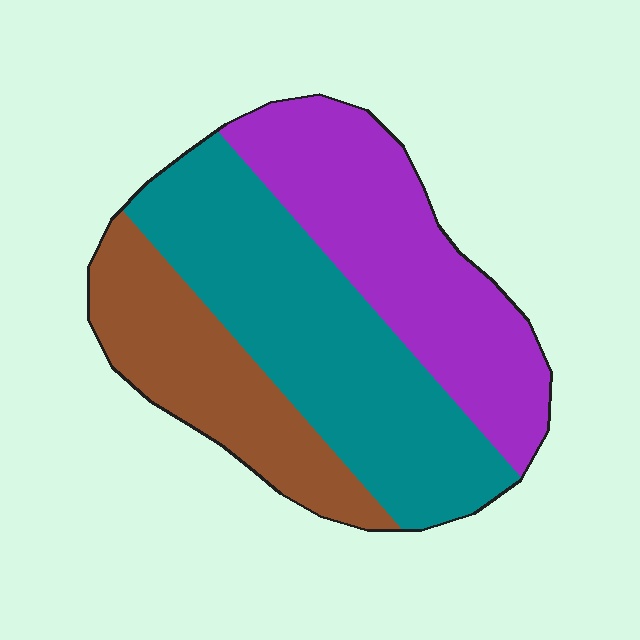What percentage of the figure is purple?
Purple takes up between a quarter and a half of the figure.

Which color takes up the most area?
Teal, at roughly 40%.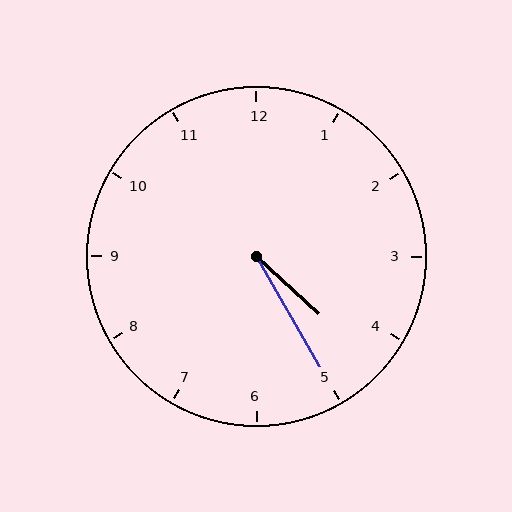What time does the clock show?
4:25.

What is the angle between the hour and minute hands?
Approximately 18 degrees.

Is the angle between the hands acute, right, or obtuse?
It is acute.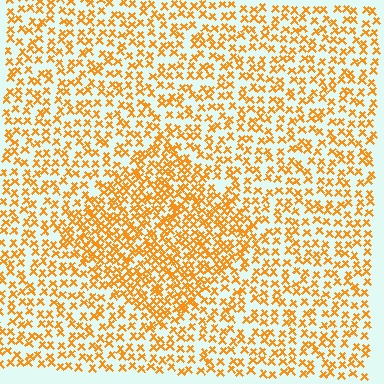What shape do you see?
I see a diamond.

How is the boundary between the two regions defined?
The boundary is defined by a change in element density (approximately 1.8x ratio). All elements are the same color, size, and shape.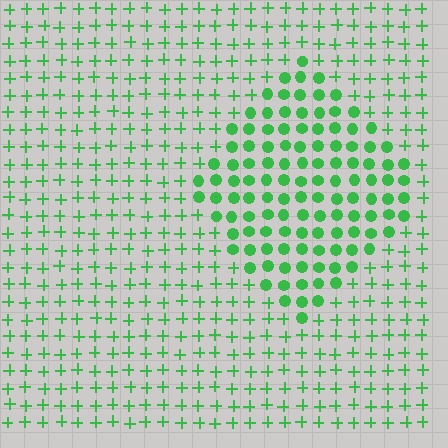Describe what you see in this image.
The image is filled with small green elements arranged in a uniform grid. A diamond-shaped region contains circles, while the surrounding area contains plus signs. The boundary is defined purely by the change in element shape.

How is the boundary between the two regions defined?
The boundary is defined by a change in element shape: circles inside vs. plus signs outside. All elements share the same color and spacing.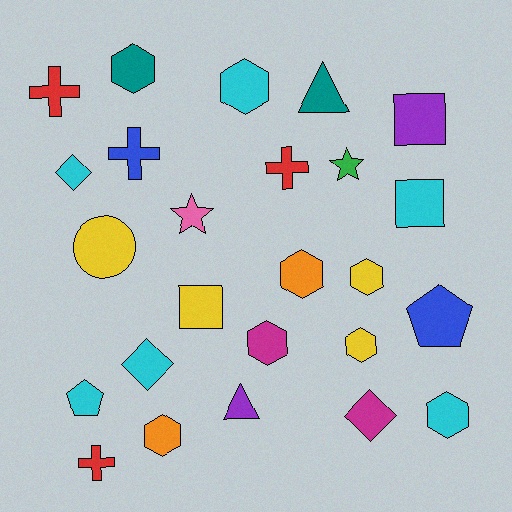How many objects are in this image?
There are 25 objects.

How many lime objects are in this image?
There are no lime objects.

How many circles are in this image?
There is 1 circle.